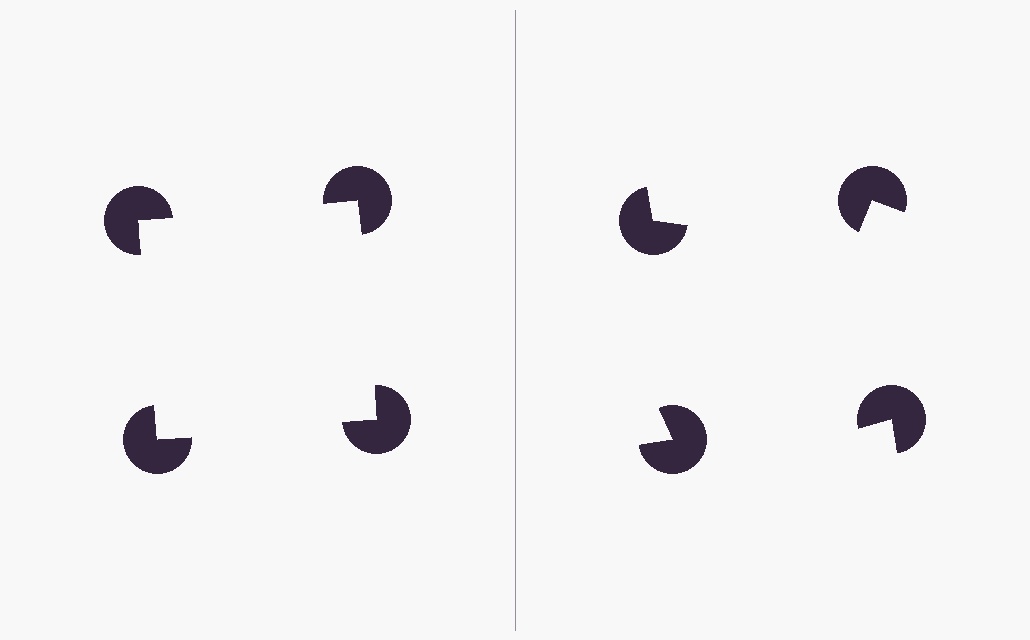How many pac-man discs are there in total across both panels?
8 — 4 on each side.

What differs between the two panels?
The pac-man discs are positioned identically on both sides; only the wedge orientations differ. On the left they align to a square; on the right they are misaligned.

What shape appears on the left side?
An illusory square.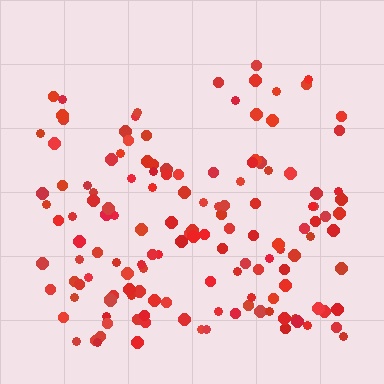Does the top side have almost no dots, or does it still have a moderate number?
Still a moderate number, just noticeably fewer than the bottom.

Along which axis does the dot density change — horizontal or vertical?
Vertical.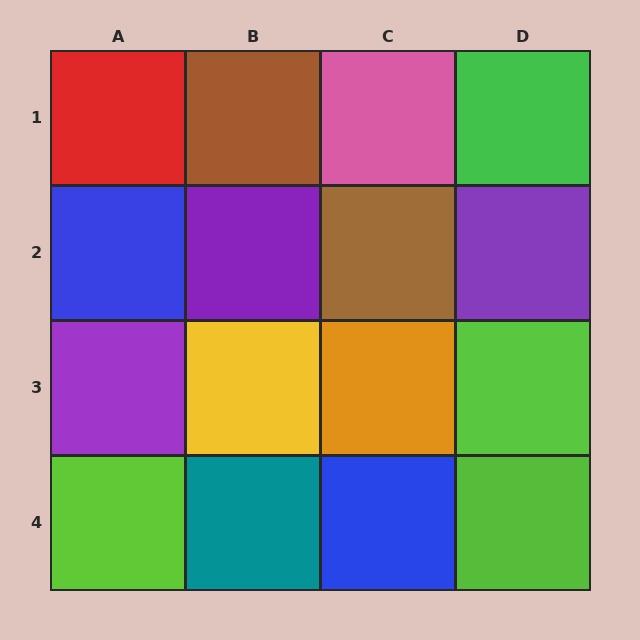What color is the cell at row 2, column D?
Purple.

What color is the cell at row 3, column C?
Orange.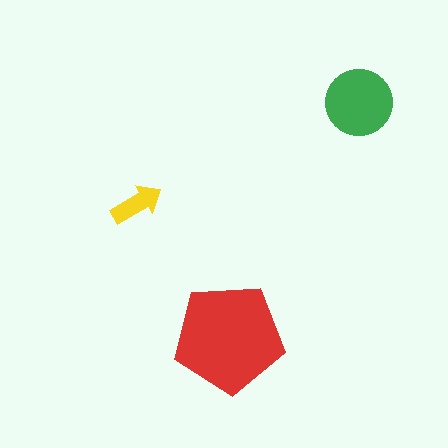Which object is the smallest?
The yellow arrow.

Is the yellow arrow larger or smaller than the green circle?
Smaller.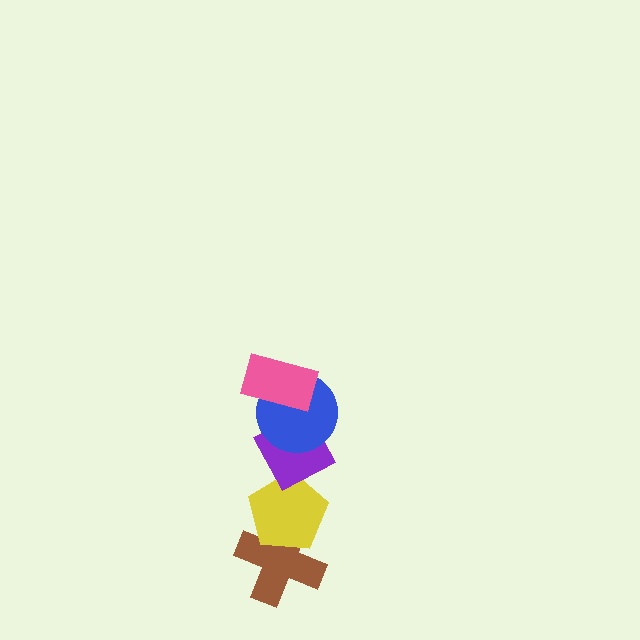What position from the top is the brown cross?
The brown cross is 5th from the top.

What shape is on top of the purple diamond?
The blue circle is on top of the purple diamond.